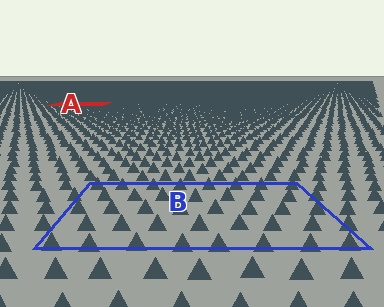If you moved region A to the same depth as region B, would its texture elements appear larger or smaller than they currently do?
They would appear larger. At a closer depth, the same texture elements are projected at a bigger on-screen size.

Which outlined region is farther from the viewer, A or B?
Region A is farther from the viewer — the texture elements inside it appear smaller and more densely packed.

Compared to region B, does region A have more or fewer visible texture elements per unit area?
Region A has more texture elements per unit area — they are packed more densely because it is farther away.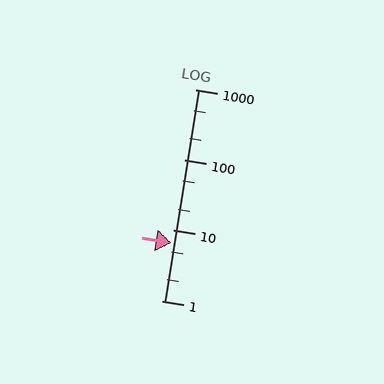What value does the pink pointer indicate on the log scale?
The pointer indicates approximately 6.7.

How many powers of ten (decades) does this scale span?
The scale spans 3 decades, from 1 to 1000.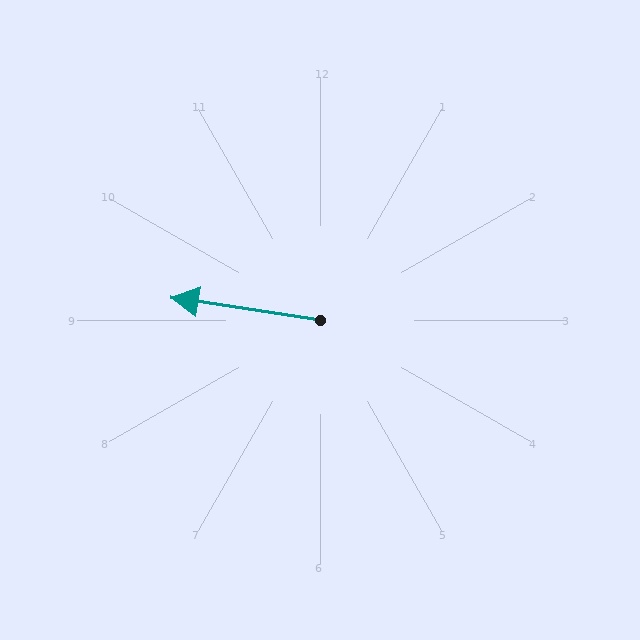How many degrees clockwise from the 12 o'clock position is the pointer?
Approximately 279 degrees.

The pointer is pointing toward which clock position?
Roughly 9 o'clock.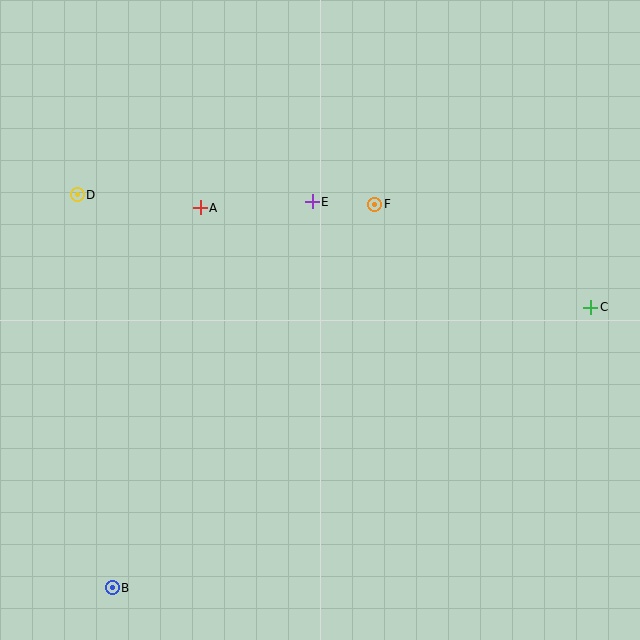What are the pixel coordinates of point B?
Point B is at (112, 588).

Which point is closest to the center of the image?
Point E at (312, 202) is closest to the center.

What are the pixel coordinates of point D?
Point D is at (77, 195).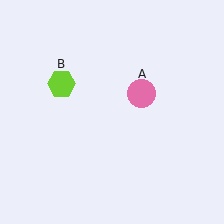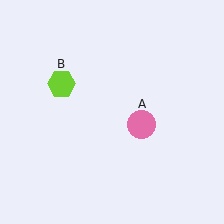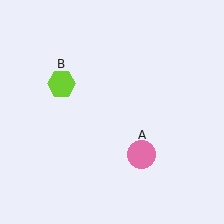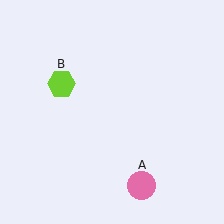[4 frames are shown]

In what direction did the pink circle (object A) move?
The pink circle (object A) moved down.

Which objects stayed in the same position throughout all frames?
Lime hexagon (object B) remained stationary.